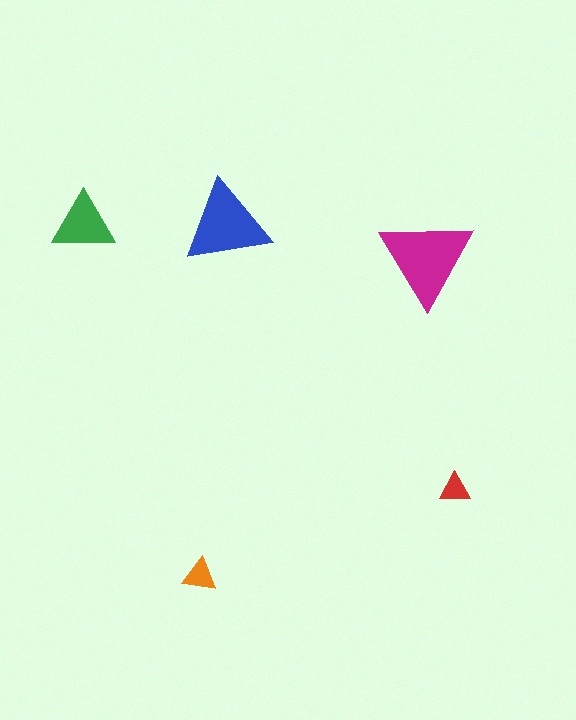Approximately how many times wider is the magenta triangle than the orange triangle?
About 2.5 times wider.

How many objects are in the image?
There are 5 objects in the image.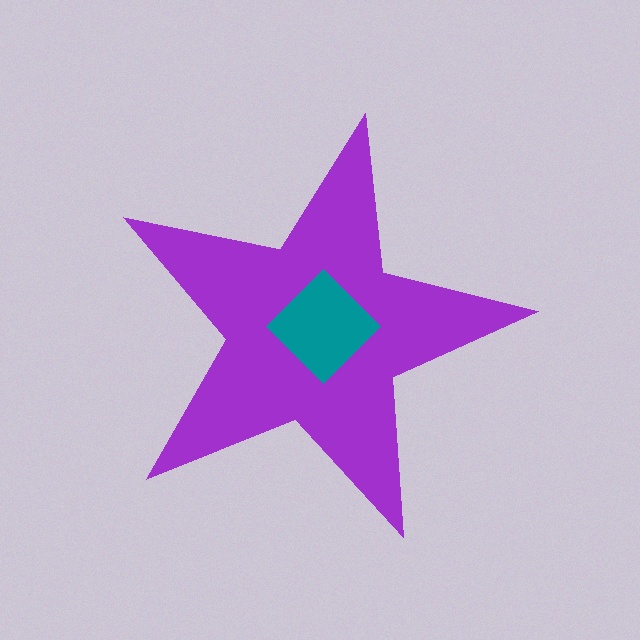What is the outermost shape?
The purple star.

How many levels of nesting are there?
2.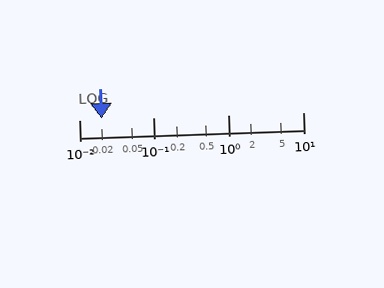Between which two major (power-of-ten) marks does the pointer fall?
The pointer is between 0.01 and 0.1.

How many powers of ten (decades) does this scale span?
The scale spans 3 decades, from 0.01 to 10.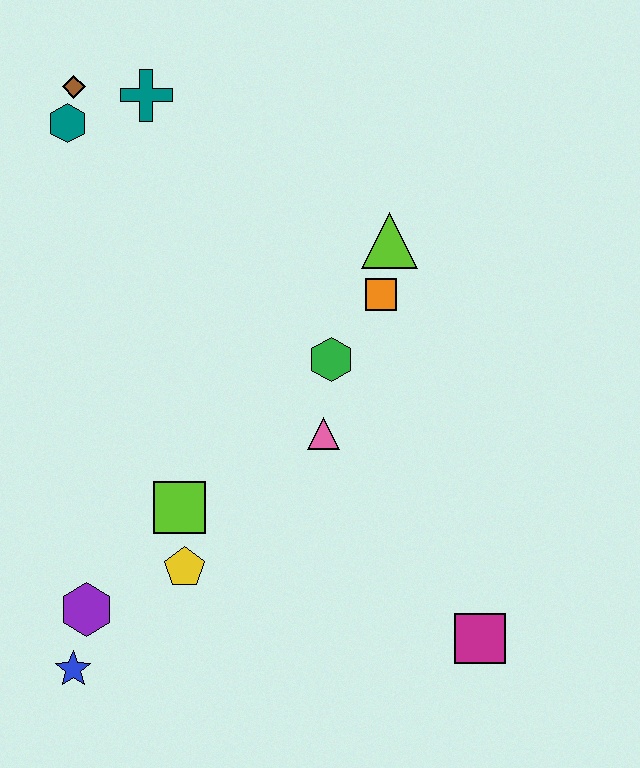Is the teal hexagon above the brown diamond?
No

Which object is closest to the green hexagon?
The pink triangle is closest to the green hexagon.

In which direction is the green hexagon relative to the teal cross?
The green hexagon is below the teal cross.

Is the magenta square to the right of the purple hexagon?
Yes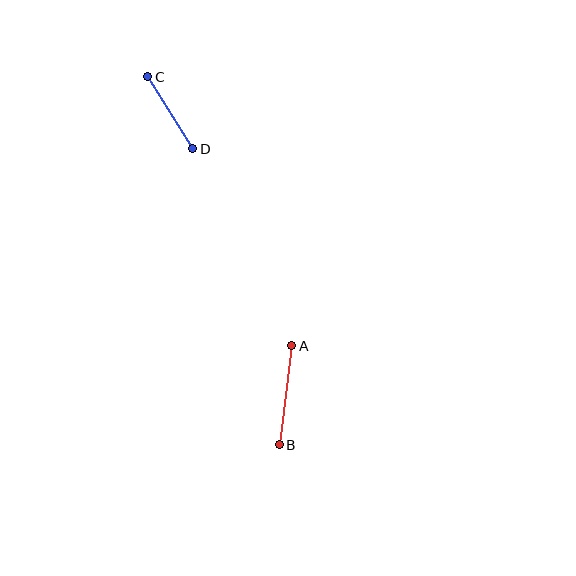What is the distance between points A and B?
The distance is approximately 100 pixels.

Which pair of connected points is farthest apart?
Points A and B are farthest apart.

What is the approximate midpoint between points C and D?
The midpoint is at approximately (170, 113) pixels.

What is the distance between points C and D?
The distance is approximately 85 pixels.